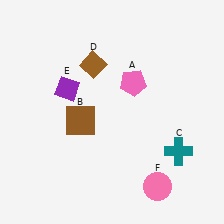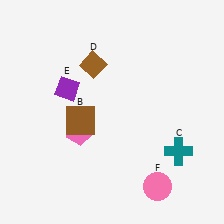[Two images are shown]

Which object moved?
The pink pentagon (A) moved left.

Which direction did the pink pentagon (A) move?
The pink pentagon (A) moved left.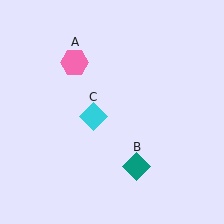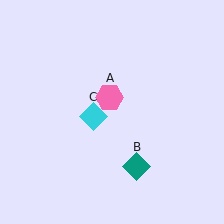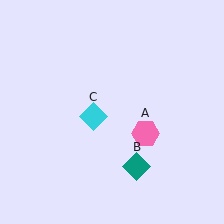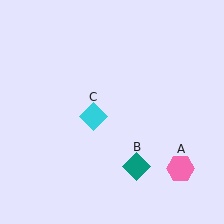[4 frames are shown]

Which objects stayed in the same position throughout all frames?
Teal diamond (object B) and cyan diamond (object C) remained stationary.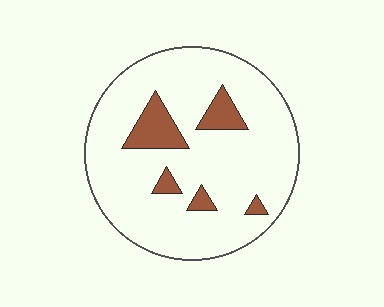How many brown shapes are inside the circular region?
5.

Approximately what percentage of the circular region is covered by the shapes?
Approximately 10%.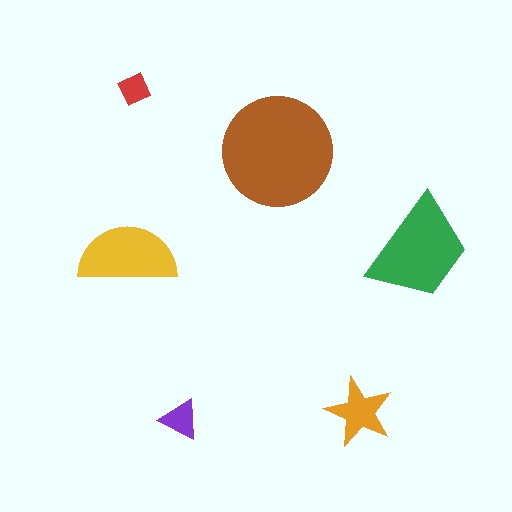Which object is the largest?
The brown circle.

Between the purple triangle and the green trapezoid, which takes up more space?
The green trapezoid.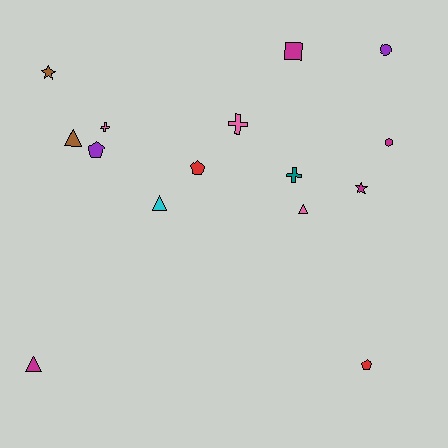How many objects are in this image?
There are 15 objects.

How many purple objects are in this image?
There are 2 purple objects.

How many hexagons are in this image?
There is 1 hexagon.